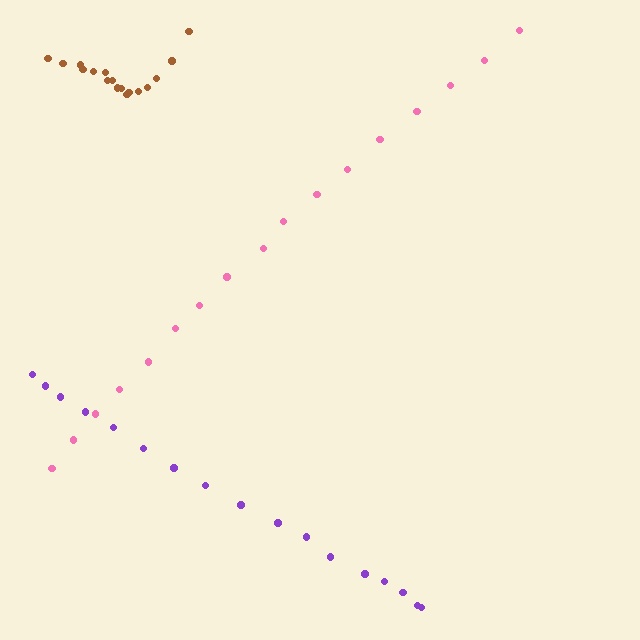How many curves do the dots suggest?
There are 3 distinct paths.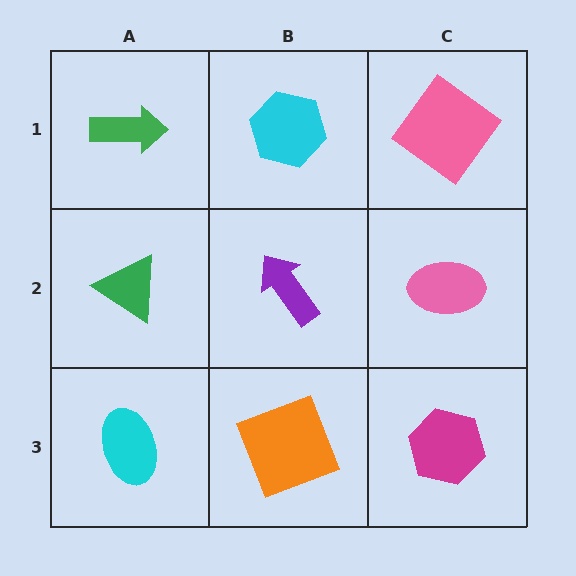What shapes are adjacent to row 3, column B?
A purple arrow (row 2, column B), a cyan ellipse (row 3, column A), a magenta hexagon (row 3, column C).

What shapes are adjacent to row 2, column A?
A green arrow (row 1, column A), a cyan ellipse (row 3, column A), a purple arrow (row 2, column B).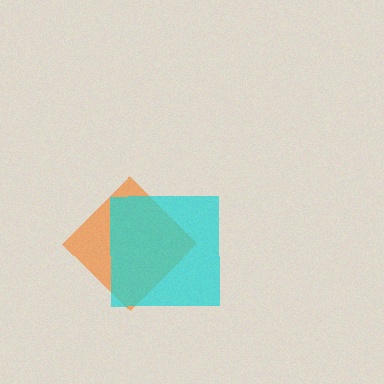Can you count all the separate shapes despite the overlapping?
Yes, there are 2 separate shapes.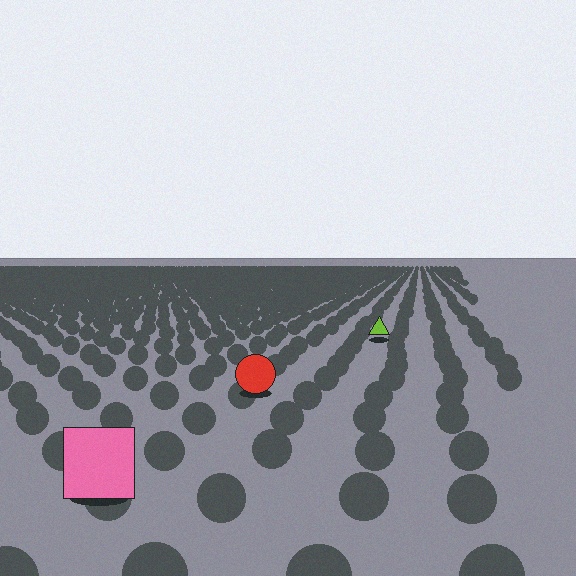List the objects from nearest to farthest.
From nearest to farthest: the pink square, the red circle, the lime triangle.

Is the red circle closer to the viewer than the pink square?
No. The pink square is closer — you can tell from the texture gradient: the ground texture is coarser near it.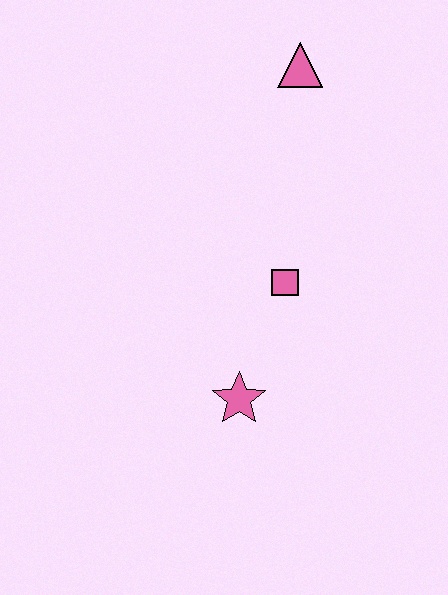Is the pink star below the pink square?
Yes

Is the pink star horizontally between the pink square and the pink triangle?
No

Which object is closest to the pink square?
The pink star is closest to the pink square.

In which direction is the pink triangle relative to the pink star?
The pink triangle is above the pink star.